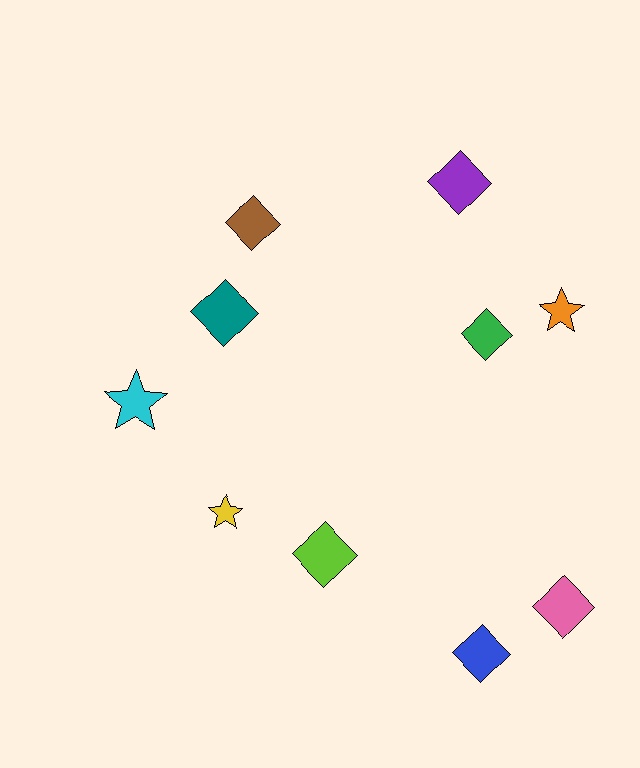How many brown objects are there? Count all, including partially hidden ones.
There is 1 brown object.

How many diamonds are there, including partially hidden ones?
There are 7 diamonds.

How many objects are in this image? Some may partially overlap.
There are 10 objects.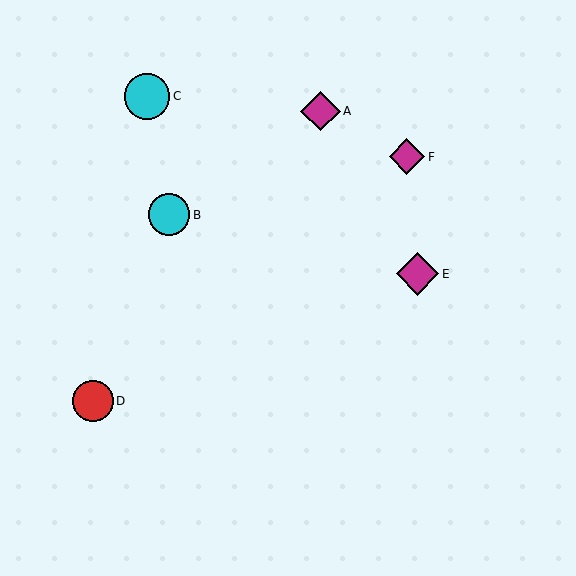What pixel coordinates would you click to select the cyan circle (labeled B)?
Click at (169, 215) to select the cyan circle B.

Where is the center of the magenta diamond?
The center of the magenta diamond is at (321, 111).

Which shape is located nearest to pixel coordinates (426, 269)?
The magenta diamond (labeled E) at (417, 274) is nearest to that location.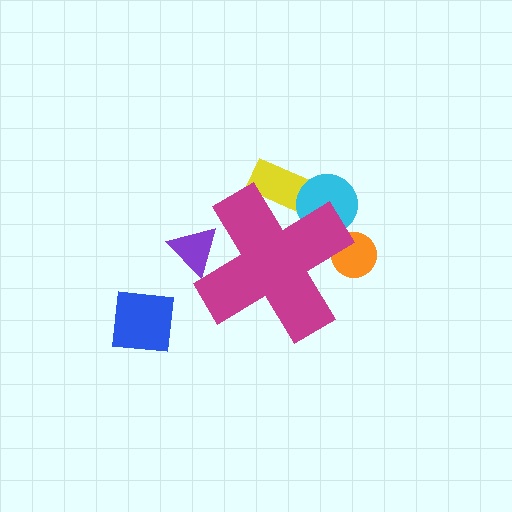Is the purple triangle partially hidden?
Yes, the purple triangle is partially hidden behind the magenta cross.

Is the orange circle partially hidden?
Yes, the orange circle is partially hidden behind the magenta cross.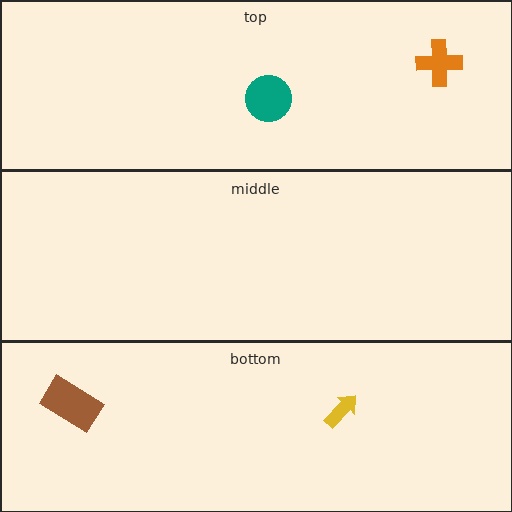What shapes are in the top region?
The orange cross, the teal circle.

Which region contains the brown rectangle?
The bottom region.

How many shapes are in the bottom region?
2.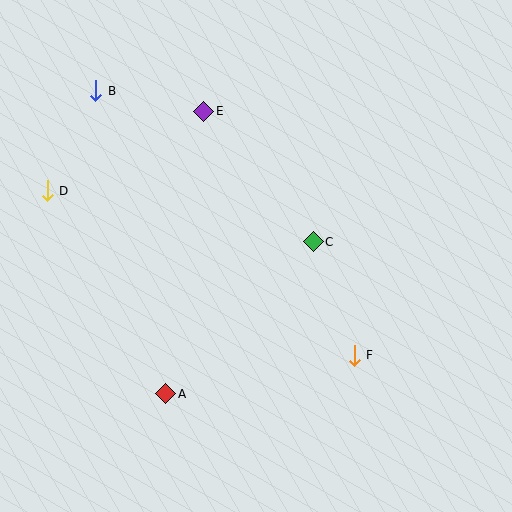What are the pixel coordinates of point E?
Point E is at (204, 111).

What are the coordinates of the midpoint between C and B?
The midpoint between C and B is at (204, 166).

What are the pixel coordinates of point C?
Point C is at (313, 242).